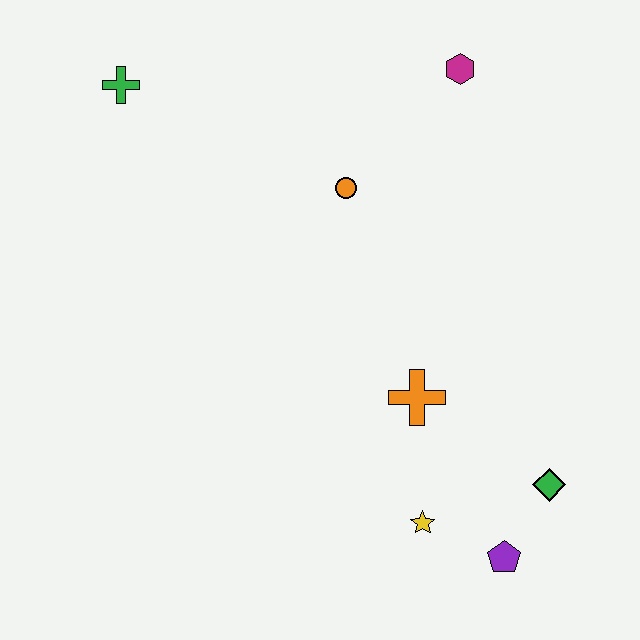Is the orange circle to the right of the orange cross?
No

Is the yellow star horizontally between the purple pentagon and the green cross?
Yes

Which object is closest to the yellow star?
The purple pentagon is closest to the yellow star.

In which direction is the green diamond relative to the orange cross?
The green diamond is to the right of the orange cross.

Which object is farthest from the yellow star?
The green cross is farthest from the yellow star.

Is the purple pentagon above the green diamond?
No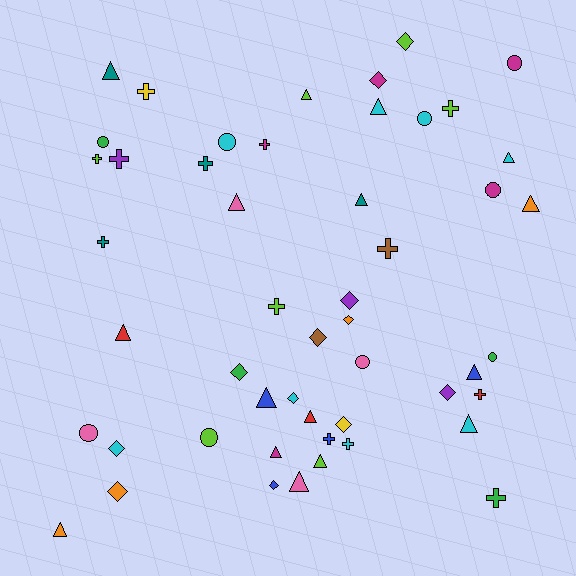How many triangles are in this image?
There are 16 triangles.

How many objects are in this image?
There are 50 objects.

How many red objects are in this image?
There are 3 red objects.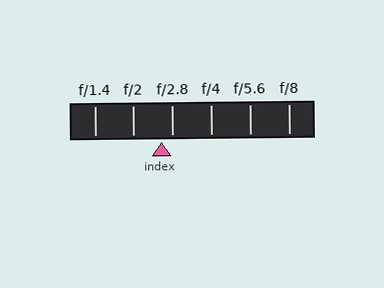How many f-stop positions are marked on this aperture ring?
There are 6 f-stop positions marked.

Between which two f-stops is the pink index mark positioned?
The index mark is between f/2 and f/2.8.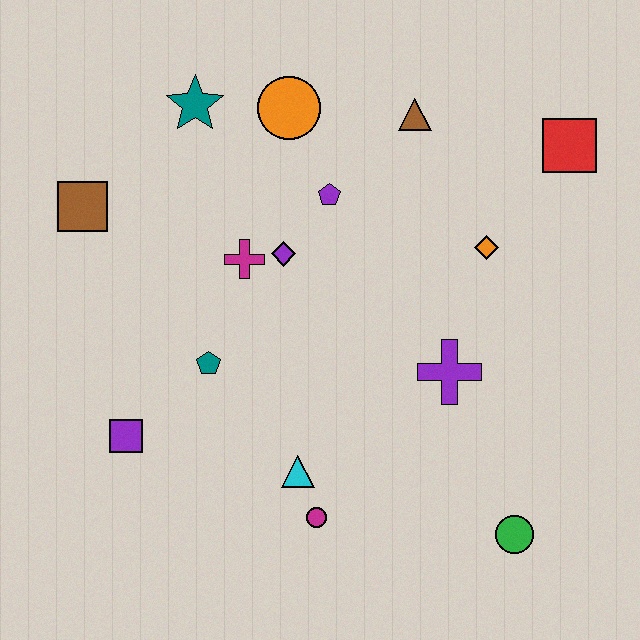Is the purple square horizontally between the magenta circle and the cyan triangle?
No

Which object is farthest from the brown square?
The green circle is farthest from the brown square.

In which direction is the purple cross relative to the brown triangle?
The purple cross is below the brown triangle.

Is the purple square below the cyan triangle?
No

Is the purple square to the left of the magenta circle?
Yes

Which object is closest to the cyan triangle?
The magenta circle is closest to the cyan triangle.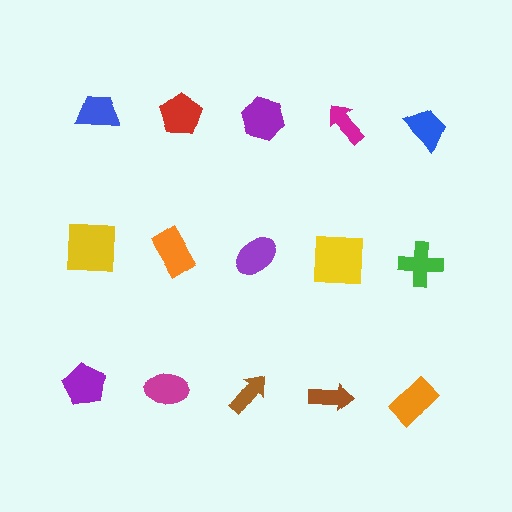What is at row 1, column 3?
A purple hexagon.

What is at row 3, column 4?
A brown arrow.